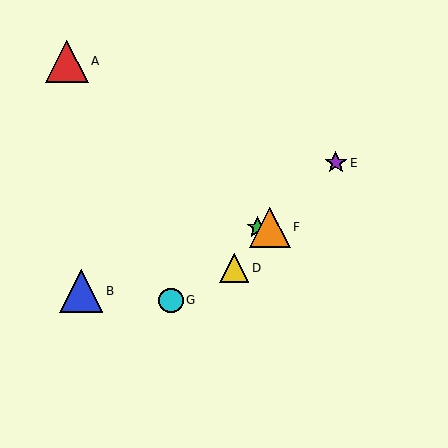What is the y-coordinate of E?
Object E is at y≈163.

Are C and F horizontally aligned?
Yes, both are at y≈227.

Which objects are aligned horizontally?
Objects C, F are aligned horizontally.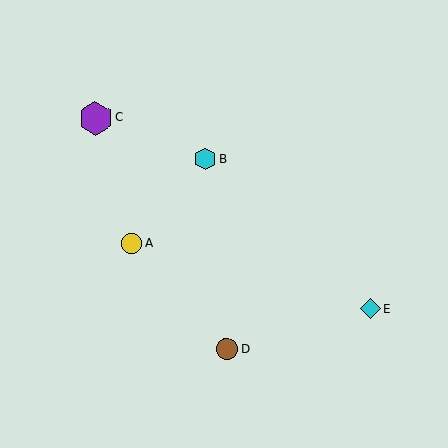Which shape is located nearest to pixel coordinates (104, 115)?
The purple hexagon (labeled C) at (95, 118) is nearest to that location.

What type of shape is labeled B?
Shape B is a cyan hexagon.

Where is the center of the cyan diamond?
The center of the cyan diamond is at (370, 309).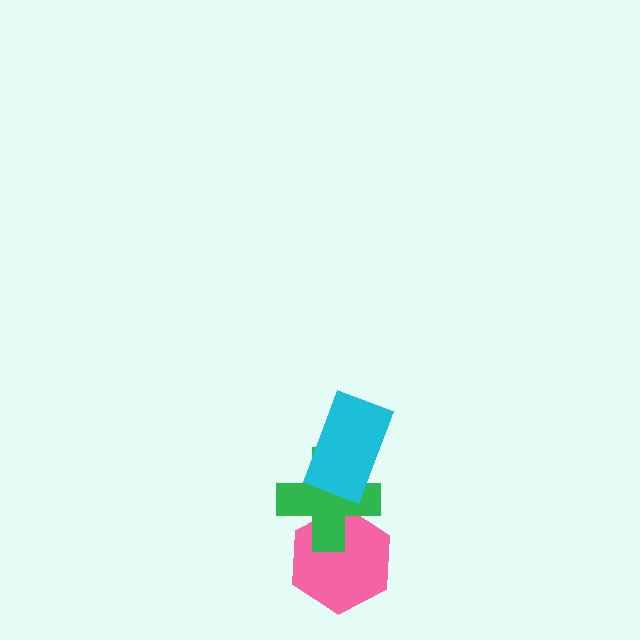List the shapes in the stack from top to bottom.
From top to bottom: the cyan rectangle, the green cross, the pink hexagon.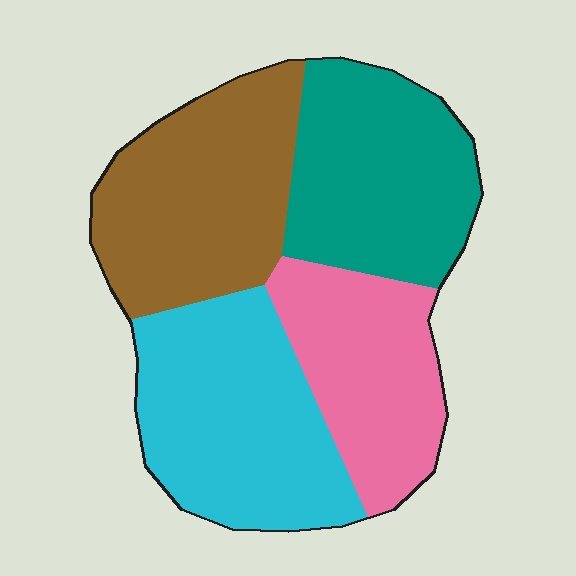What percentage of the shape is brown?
Brown takes up between a sixth and a third of the shape.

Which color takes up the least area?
Pink, at roughly 20%.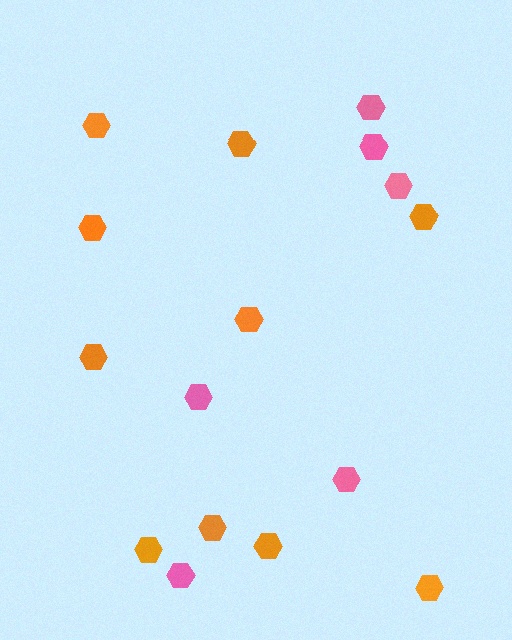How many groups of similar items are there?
There are 2 groups: one group of pink hexagons (6) and one group of orange hexagons (10).